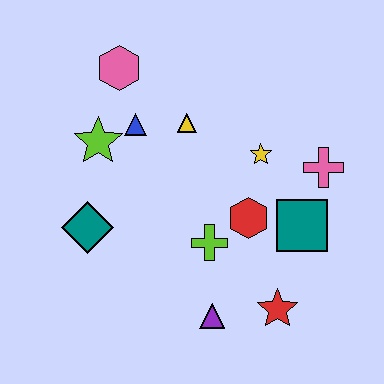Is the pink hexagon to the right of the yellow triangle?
No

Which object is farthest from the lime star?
The red star is farthest from the lime star.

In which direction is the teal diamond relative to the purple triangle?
The teal diamond is to the left of the purple triangle.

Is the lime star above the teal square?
Yes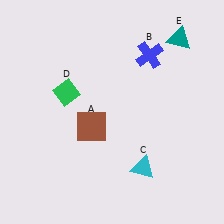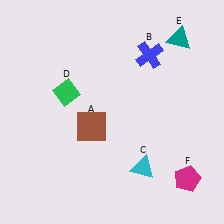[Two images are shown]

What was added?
A magenta pentagon (F) was added in Image 2.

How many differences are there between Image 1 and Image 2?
There is 1 difference between the two images.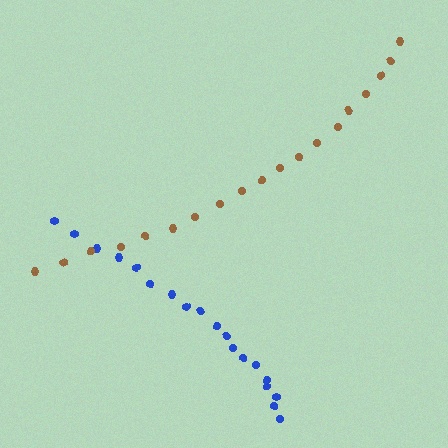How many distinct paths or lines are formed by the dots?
There are 2 distinct paths.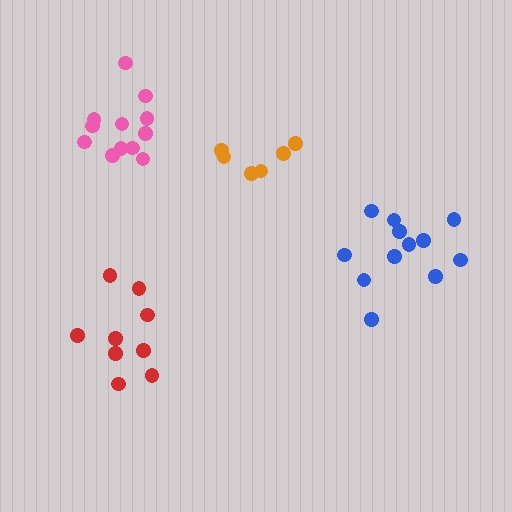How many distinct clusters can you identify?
There are 4 distinct clusters.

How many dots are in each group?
Group 1: 12 dots, Group 2: 6 dots, Group 3: 9 dots, Group 4: 12 dots (39 total).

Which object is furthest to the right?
The blue cluster is rightmost.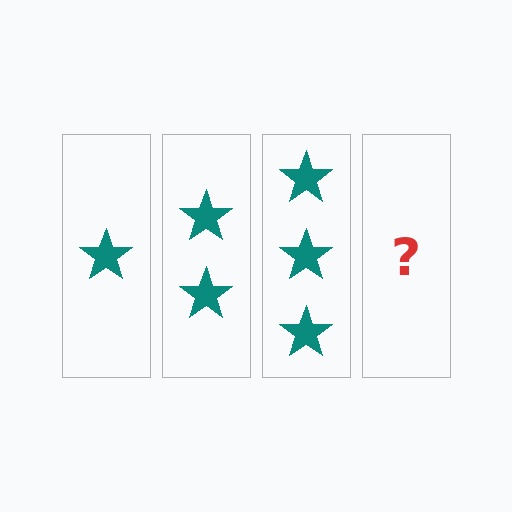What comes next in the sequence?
The next element should be 4 stars.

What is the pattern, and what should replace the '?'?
The pattern is that each step adds one more star. The '?' should be 4 stars.